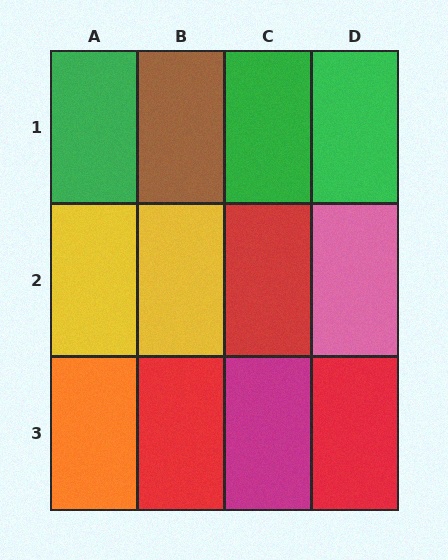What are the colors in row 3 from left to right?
Orange, red, magenta, red.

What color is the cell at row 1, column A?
Green.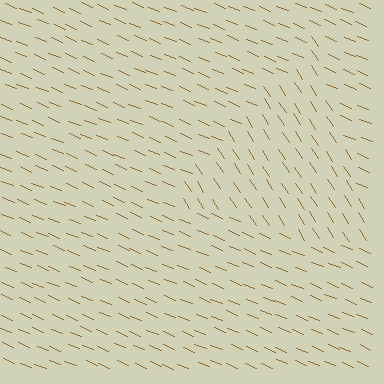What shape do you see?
I see a triangle.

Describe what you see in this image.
The image is filled with small brown line segments. A triangle region in the image has lines oriented differently from the surrounding lines, creating a visible texture boundary.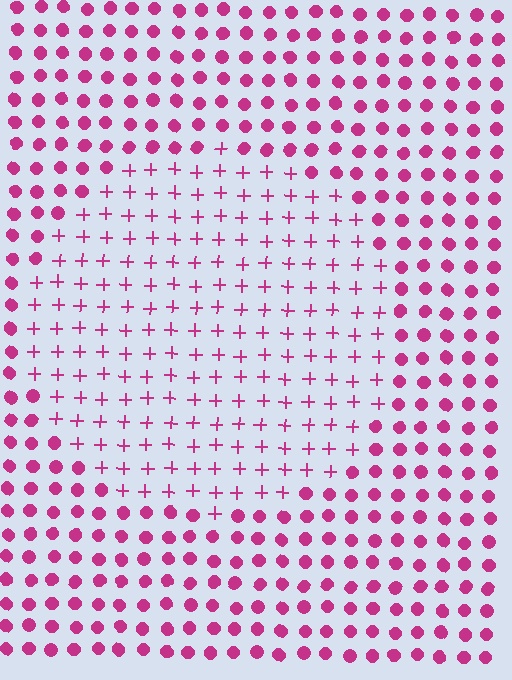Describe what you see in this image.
The image is filled with small magenta elements arranged in a uniform grid. A circle-shaped region contains plus signs, while the surrounding area contains circles. The boundary is defined purely by the change in element shape.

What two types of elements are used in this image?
The image uses plus signs inside the circle region and circles outside it.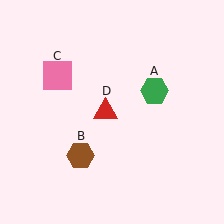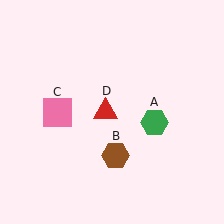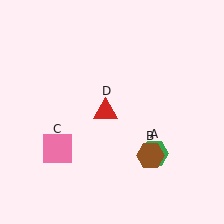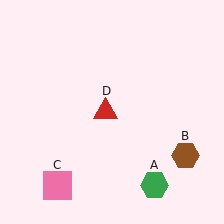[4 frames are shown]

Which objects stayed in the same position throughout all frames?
Red triangle (object D) remained stationary.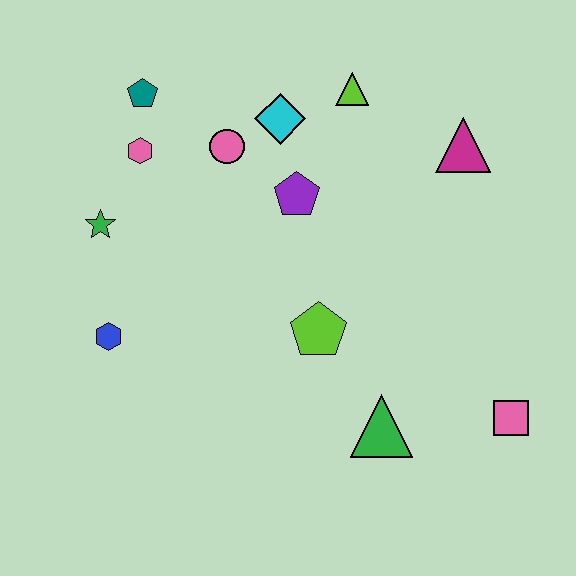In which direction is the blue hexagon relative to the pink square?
The blue hexagon is to the left of the pink square.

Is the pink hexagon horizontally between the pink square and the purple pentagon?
No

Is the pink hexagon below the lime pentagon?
No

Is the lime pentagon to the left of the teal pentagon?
No